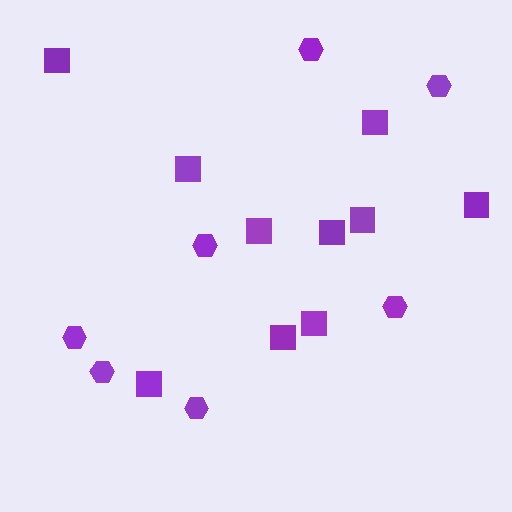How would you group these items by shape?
There are 2 groups: one group of squares (10) and one group of hexagons (7).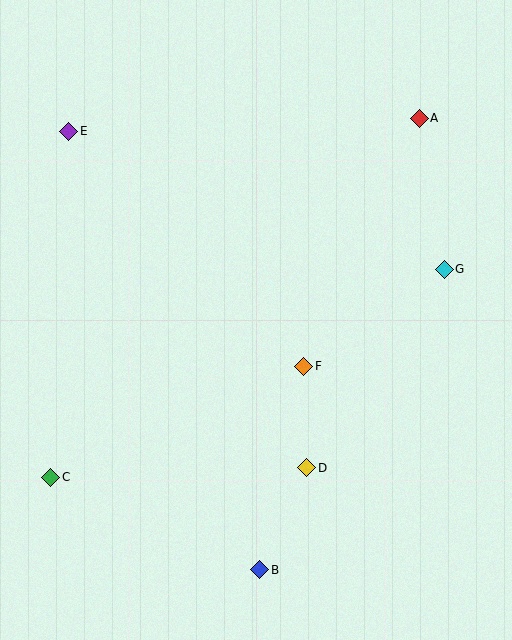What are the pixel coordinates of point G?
Point G is at (444, 269).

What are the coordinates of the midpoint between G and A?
The midpoint between G and A is at (432, 194).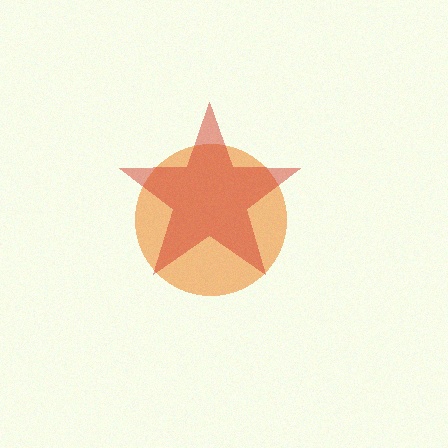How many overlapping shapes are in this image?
There are 2 overlapping shapes in the image.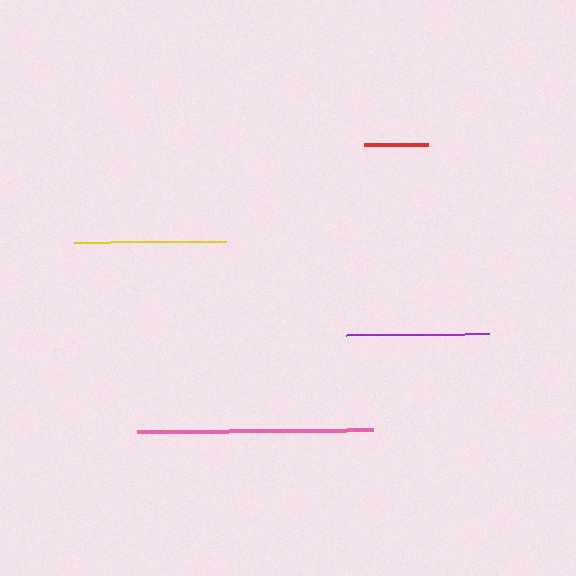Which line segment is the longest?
The pink line is the longest at approximately 236 pixels.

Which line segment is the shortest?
The red line is the shortest at approximately 64 pixels.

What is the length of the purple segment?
The purple segment is approximately 142 pixels long.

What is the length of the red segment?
The red segment is approximately 64 pixels long.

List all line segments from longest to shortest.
From longest to shortest: pink, yellow, purple, red.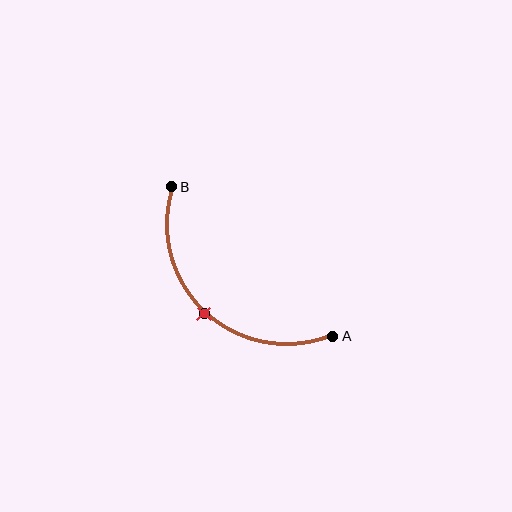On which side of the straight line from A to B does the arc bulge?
The arc bulges below and to the left of the straight line connecting A and B.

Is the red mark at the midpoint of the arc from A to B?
Yes. The red mark lies on the arc at equal arc-length from both A and B — it is the arc midpoint.